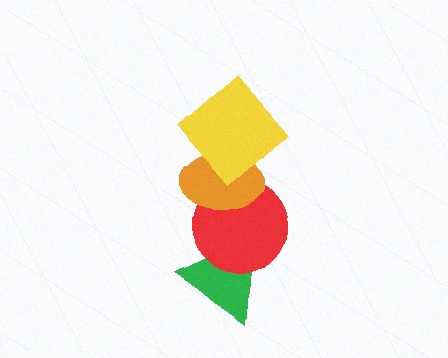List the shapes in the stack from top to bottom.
From top to bottom: the yellow diamond, the orange ellipse, the red circle, the green triangle.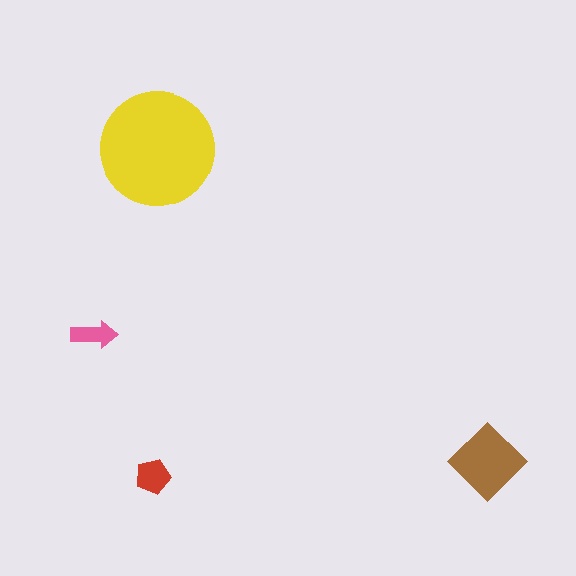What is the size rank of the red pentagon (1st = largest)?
3rd.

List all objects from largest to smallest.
The yellow circle, the brown diamond, the red pentagon, the pink arrow.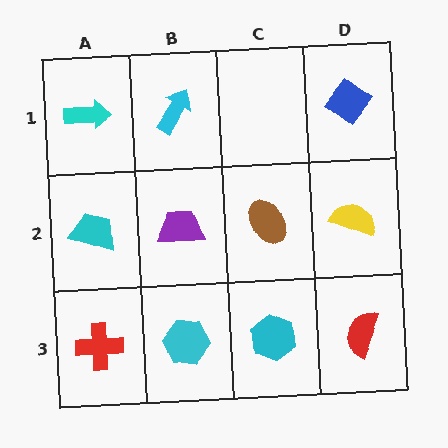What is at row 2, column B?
A purple trapezoid.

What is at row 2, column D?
A yellow semicircle.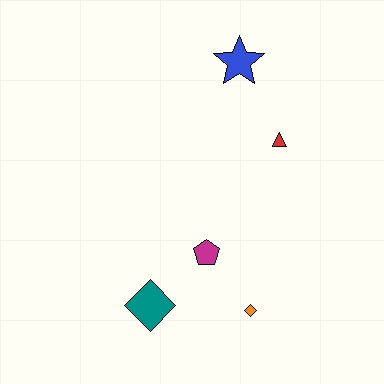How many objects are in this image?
There are 5 objects.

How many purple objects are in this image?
There are no purple objects.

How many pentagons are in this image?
There is 1 pentagon.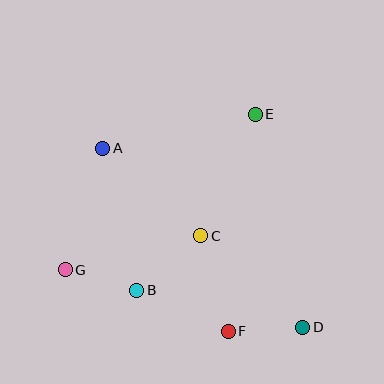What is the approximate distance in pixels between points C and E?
The distance between C and E is approximately 133 pixels.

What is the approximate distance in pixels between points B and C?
The distance between B and C is approximately 84 pixels.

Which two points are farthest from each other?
Points A and D are farthest from each other.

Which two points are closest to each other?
Points B and G are closest to each other.